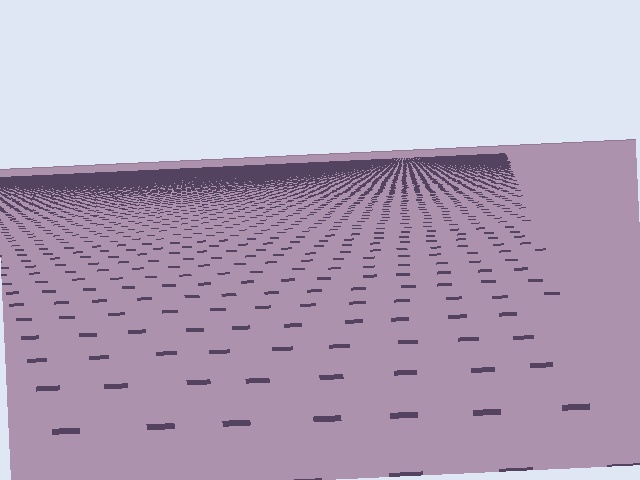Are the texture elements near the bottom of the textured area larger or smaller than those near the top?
Larger. Near the bottom, elements are closer to the viewer and appear at a bigger on-screen size.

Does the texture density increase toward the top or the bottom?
Density increases toward the top.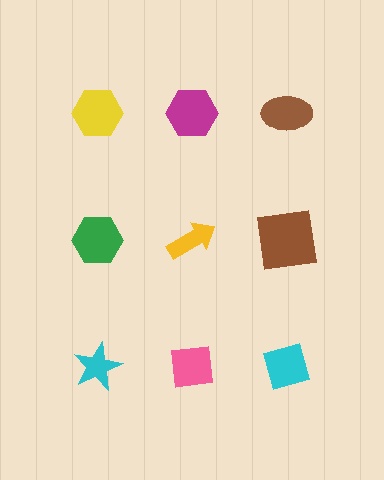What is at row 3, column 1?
A cyan star.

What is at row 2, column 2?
A yellow arrow.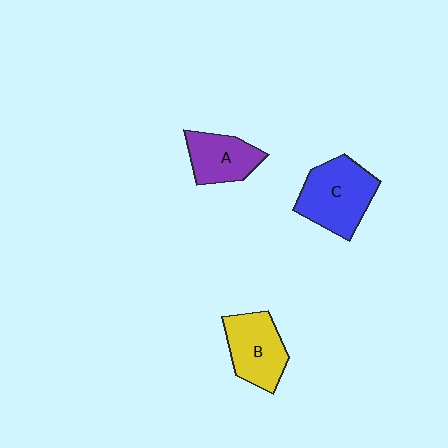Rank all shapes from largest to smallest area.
From largest to smallest: C (blue), B (yellow), A (purple).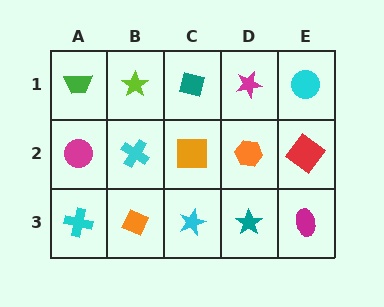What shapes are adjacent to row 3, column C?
An orange square (row 2, column C), an orange diamond (row 3, column B), a teal star (row 3, column D).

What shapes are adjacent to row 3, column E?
A red diamond (row 2, column E), a teal star (row 3, column D).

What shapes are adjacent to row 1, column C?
An orange square (row 2, column C), a lime star (row 1, column B), a magenta star (row 1, column D).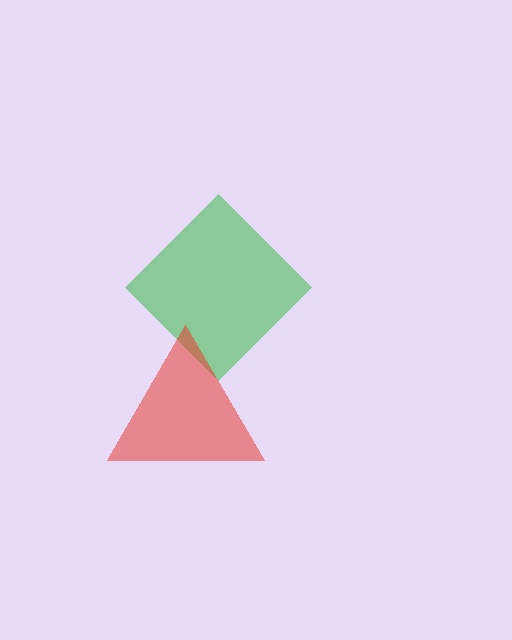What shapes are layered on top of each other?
The layered shapes are: a green diamond, a red triangle.